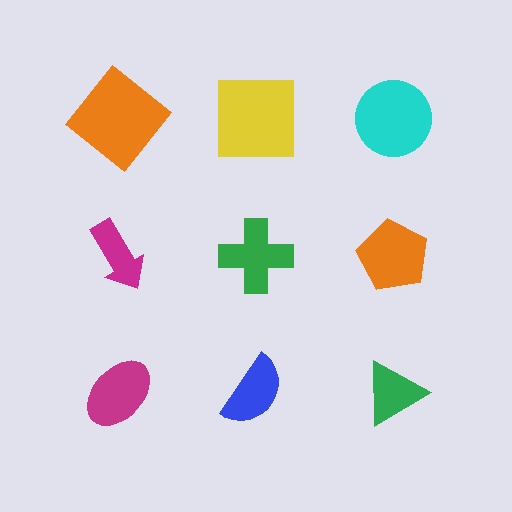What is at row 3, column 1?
A magenta ellipse.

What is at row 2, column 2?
A green cross.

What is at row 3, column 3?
A green triangle.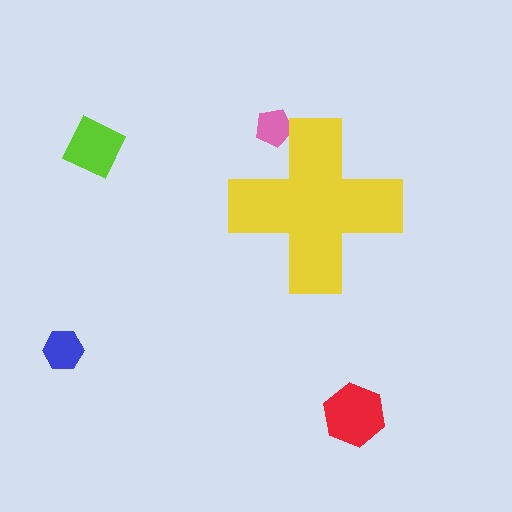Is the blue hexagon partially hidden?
No, the blue hexagon is fully visible.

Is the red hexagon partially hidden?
No, the red hexagon is fully visible.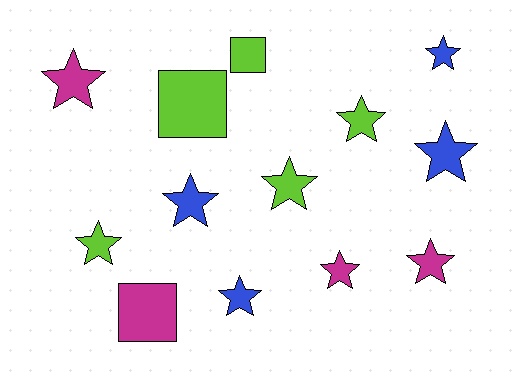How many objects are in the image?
There are 13 objects.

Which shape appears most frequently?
Star, with 10 objects.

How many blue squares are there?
There are no blue squares.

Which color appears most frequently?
Lime, with 5 objects.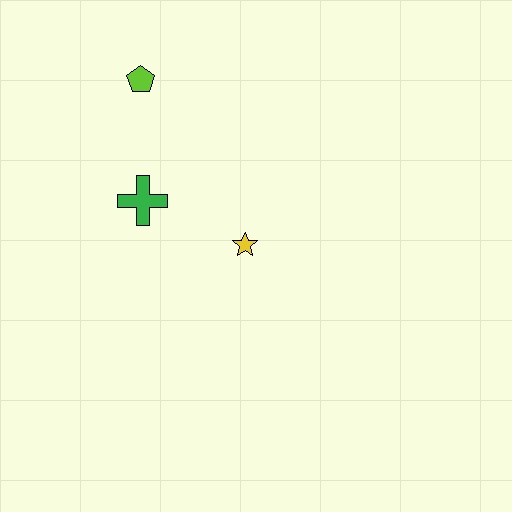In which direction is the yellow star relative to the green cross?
The yellow star is to the right of the green cross.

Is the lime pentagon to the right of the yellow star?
No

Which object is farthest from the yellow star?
The lime pentagon is farthest from the yellow star.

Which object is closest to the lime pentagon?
The green cross is closest to the lime pentagon.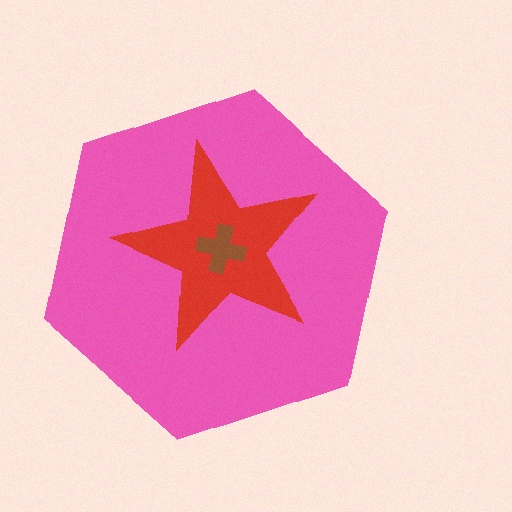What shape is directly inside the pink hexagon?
The red star.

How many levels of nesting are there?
3.